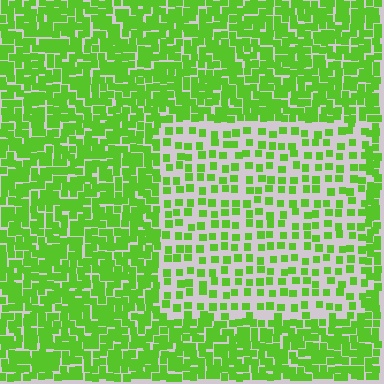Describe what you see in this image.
The image contains small lime elements arranged at two different densities. A rectangle-shaped region is visible where the elements are less densely packed than the surrounding area.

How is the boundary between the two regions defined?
The boundary is defined by a change in element density (approximately 2.3x ratio). All elements are the same color, size, and shape.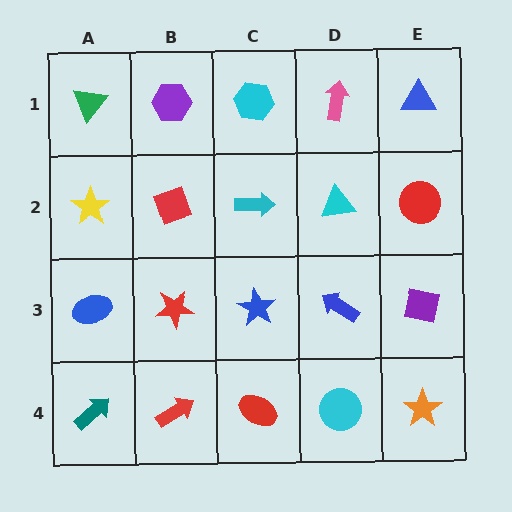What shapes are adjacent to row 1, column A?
A yellow star (row 2, column A), a purple hexagon (row 1, column B).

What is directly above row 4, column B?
A red star.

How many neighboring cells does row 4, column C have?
3.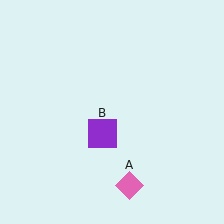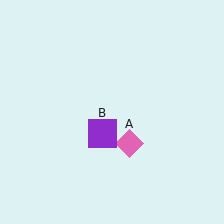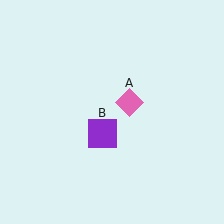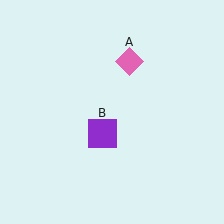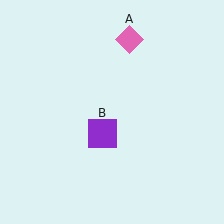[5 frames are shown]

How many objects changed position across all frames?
1 object changed position: pink diamond (object A).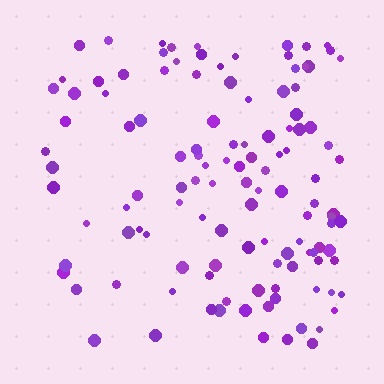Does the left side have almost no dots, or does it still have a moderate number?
Still a moderate number, just noticeably fewer than the right.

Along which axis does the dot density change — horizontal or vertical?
Horizontal.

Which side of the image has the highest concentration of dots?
The right.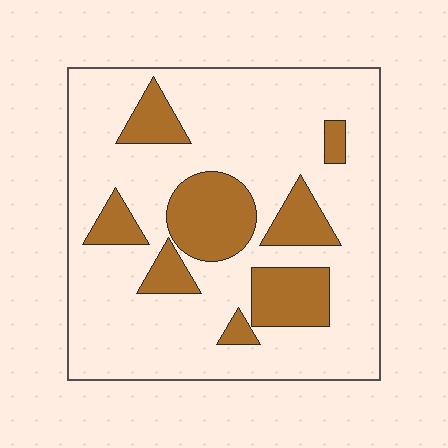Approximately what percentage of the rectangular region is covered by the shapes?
Approximately 25%.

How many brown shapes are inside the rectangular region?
8.